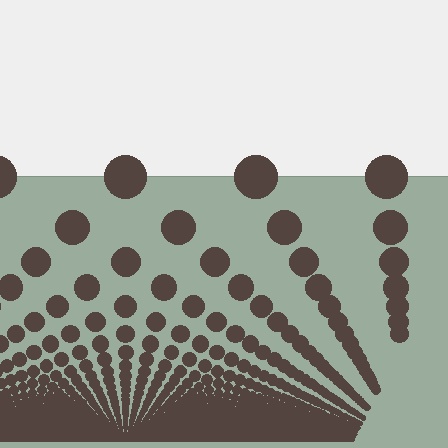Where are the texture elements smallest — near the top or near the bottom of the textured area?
Near the bottom.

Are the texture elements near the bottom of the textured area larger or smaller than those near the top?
Smaller. The gradient is inverted — elements near the bottom are smaller and denser.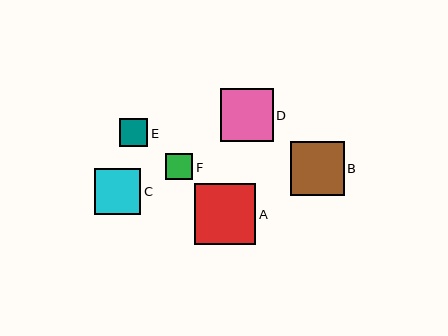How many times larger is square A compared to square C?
Square A is approximately 1.3 times the size of square C.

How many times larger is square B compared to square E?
Square B is approximately 1.9 times the size of square E.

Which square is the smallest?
Square F is the smallest with a size of approximately 27 pixels.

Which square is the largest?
Square A is the largest with a size of approximately 61 pixels.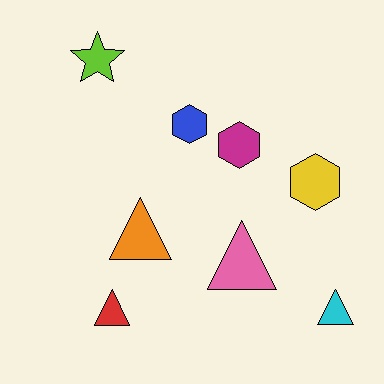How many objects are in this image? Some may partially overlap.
There are 8 objects.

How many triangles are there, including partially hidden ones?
There are 4 triangles.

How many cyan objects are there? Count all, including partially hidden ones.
There is 1 cyan object.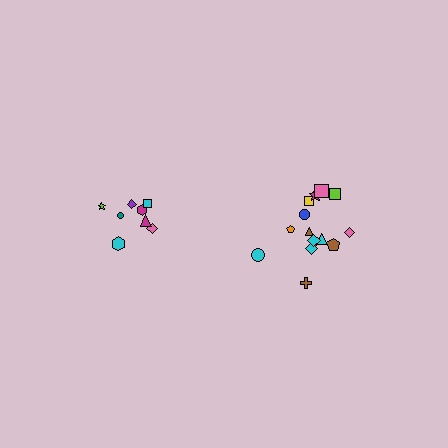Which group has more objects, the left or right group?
The right group.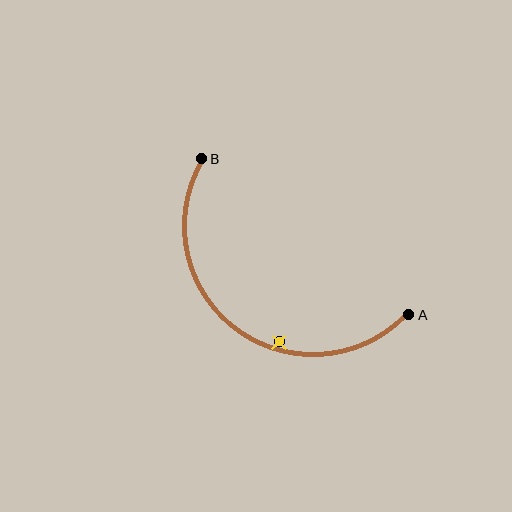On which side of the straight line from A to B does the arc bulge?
The arc bulges below and to the left of the straight line connecting A and B.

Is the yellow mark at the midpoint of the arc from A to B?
No — the yellow mark does not lie on the arc at all. It sits slightly inside the curve.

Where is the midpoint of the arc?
The arc midpoint is the point on the curve farthest from the straight line joining A and B. It sits below and to the left of that line.